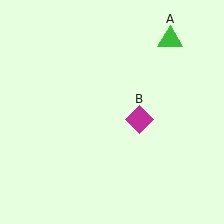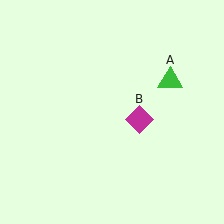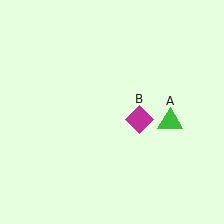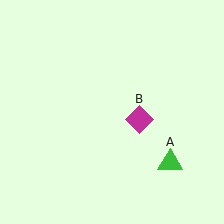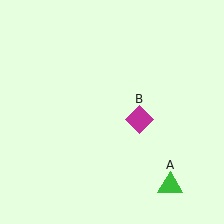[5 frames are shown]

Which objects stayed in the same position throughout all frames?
Magenta diamond (object B) remained stationary.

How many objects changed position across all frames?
1 object changed position: green triangle (object A).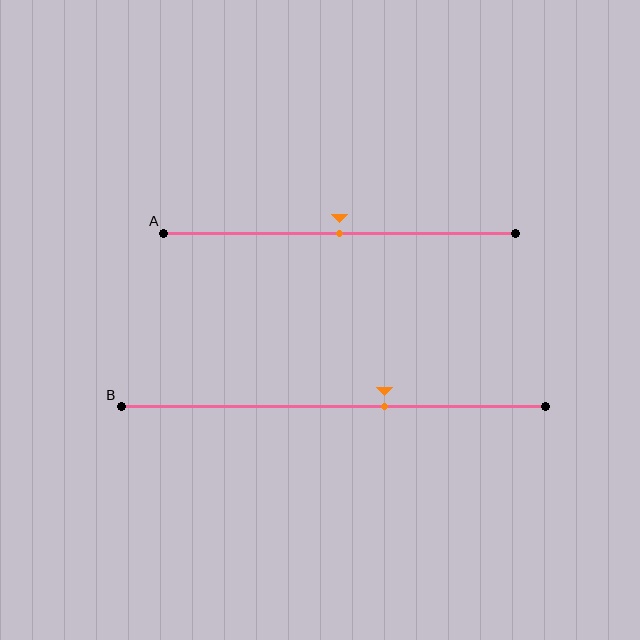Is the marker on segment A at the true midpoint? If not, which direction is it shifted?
Yes, the marker on segment A is at the true midpoint.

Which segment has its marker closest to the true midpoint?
Segment A has its marker closest to the true midpoint.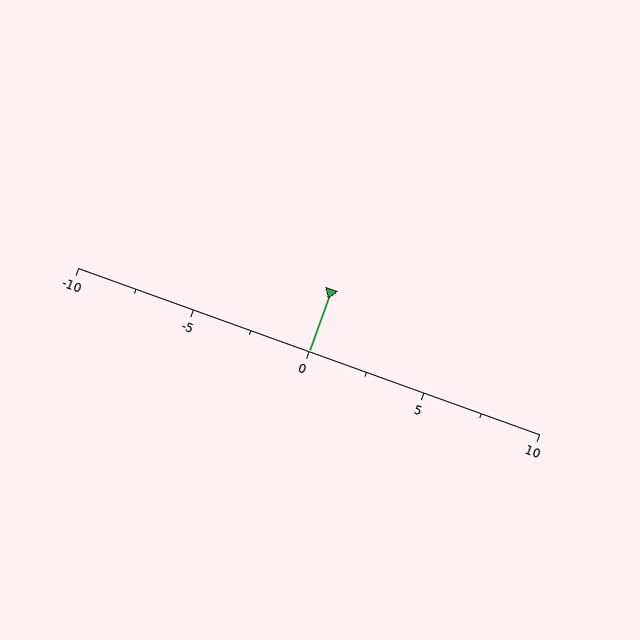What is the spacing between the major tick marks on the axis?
The major ticks are spaced 5 apart.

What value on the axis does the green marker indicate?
The marker indicates approximately 0.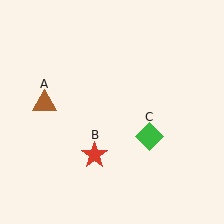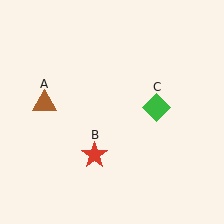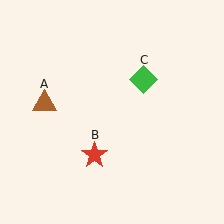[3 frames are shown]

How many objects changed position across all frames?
1 object changed position: green diamond (object C).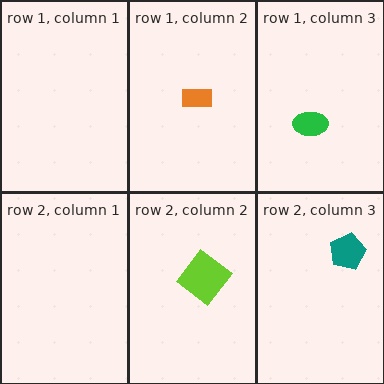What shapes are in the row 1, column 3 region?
The green ellipse.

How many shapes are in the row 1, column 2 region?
1.